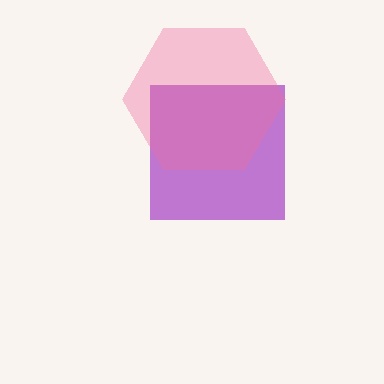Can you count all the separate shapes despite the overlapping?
Yes, there are 2 separate shapes.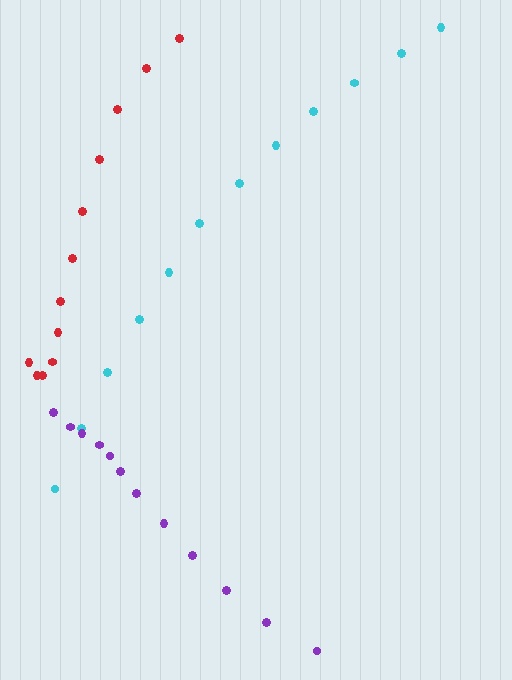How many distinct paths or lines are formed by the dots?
There are 3 distinct paths.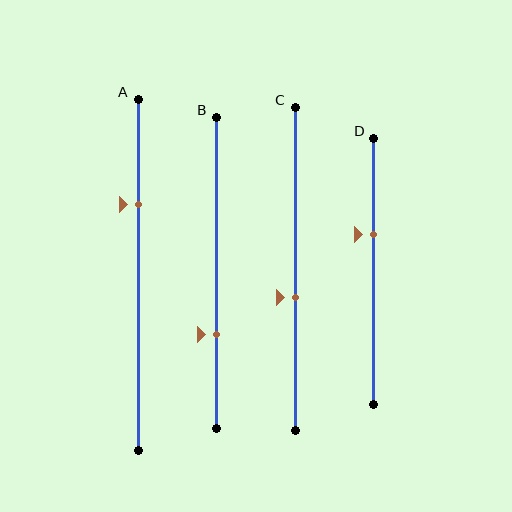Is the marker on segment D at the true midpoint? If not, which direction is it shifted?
No, the marker on segment D is shifted upward by about 14% of the segment length.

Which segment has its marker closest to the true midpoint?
Segment C has its marker closest to the true midpoint.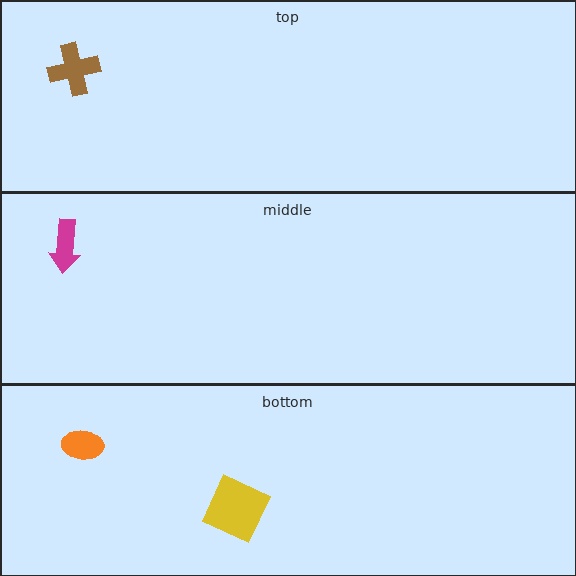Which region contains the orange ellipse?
The bottom region.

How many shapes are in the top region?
1.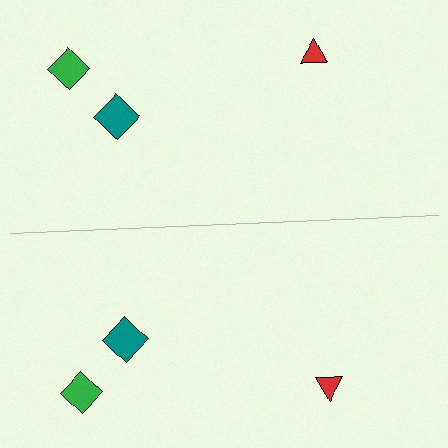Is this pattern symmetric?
Yes, this pattern has bilateral (reflection) symmetry.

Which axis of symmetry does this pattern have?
The pattern has a horizontal axis of symmetry running through the center of the image.